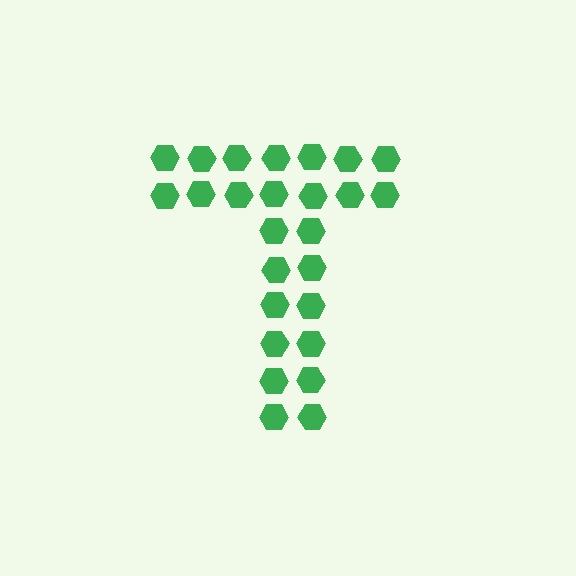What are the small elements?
The small elements are hexagons.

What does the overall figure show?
The overall figure shows the letter T.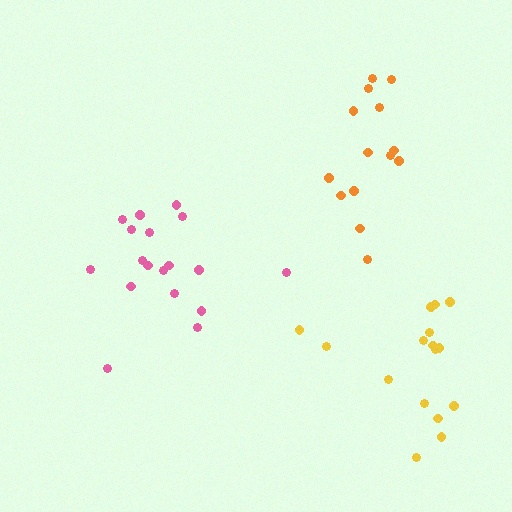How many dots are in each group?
Group 1: 16 dots, Group 2: 14 dots, Group 3: 18 dots (48 total).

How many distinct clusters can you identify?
There are 3 distinct clusters.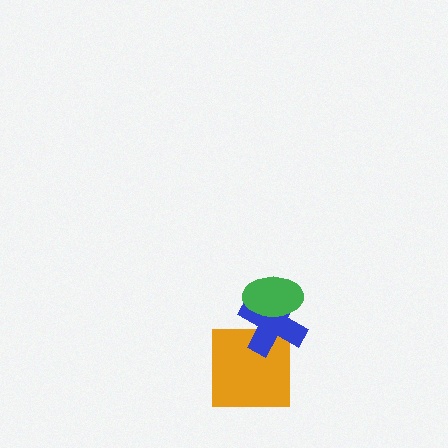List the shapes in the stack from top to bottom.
From top to bottom: the green ellipse, the blue cross, the orange square.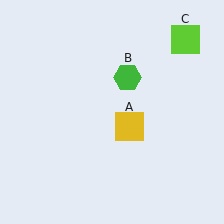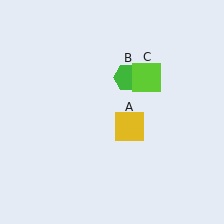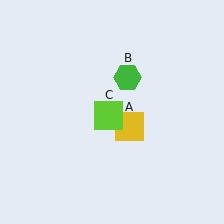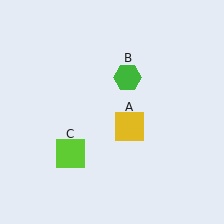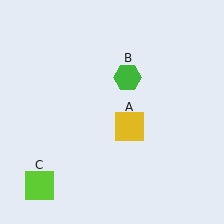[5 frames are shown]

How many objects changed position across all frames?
1 object changed position: lime square (object C).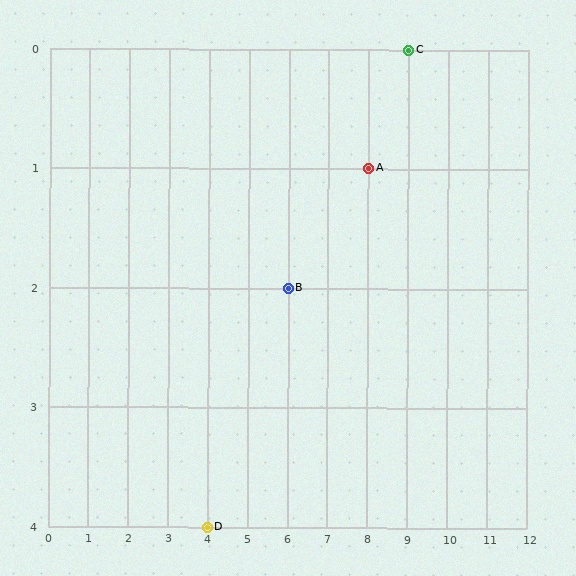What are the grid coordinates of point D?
Point D is at grid coordinates (4, 4).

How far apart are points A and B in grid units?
Points A and B are 2 columns and 1 row apart (about 2.2 grid units diagonally).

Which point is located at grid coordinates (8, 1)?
Point A is at (8, 1).